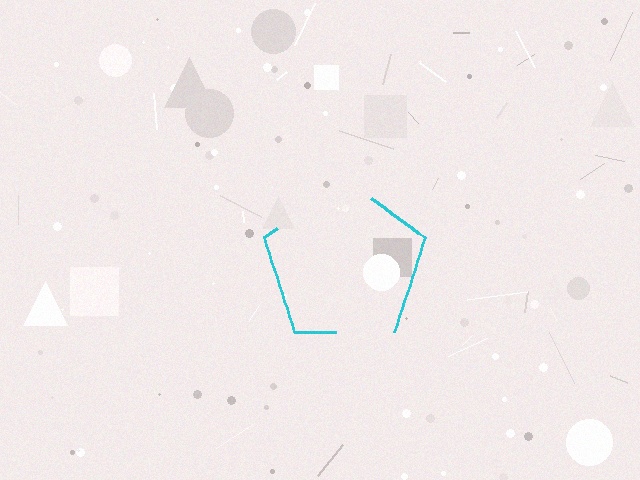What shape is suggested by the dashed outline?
The dashed outline suggests a pentagon.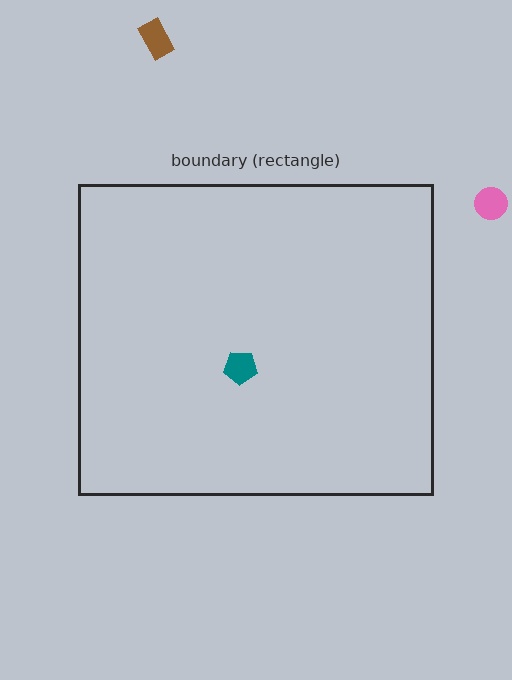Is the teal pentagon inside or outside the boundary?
Inside.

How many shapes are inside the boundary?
1 inside, 2 outside.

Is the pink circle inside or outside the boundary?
Outside.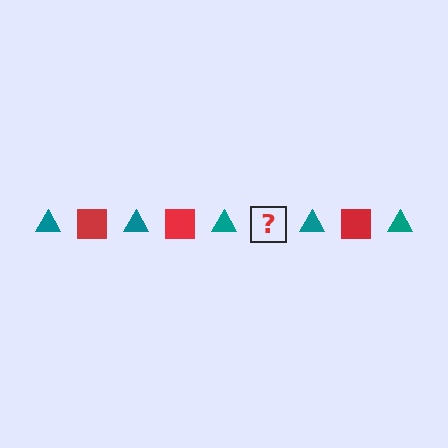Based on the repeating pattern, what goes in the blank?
The blank should be a red square.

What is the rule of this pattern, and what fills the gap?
The rule is that the pattern alternates between teal triangle and red square. The gap should be filled with a red square.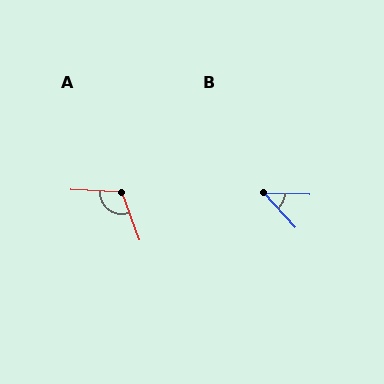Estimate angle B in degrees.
Approximately 46 degrees.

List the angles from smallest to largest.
B (46°), A (114°).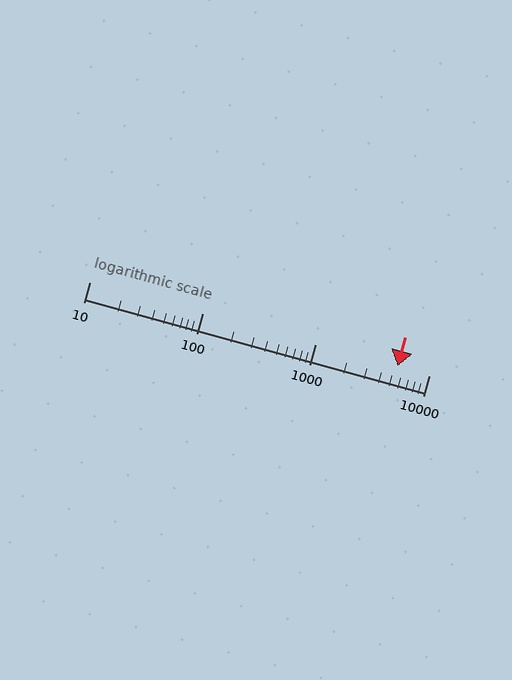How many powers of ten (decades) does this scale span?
The scale spans 3 decades, from 10 to 10000.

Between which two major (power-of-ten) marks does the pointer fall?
The pointer is between 1000 and 10000.